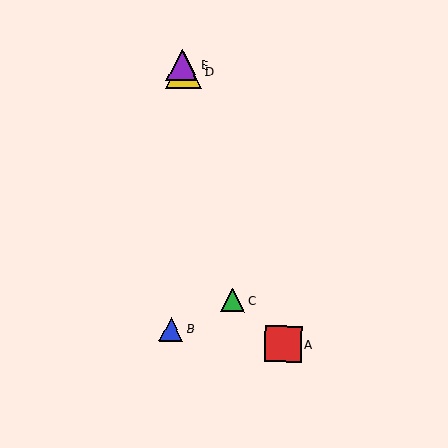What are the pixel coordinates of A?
Object A is at (283, 344).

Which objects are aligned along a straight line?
Objects A, D, E are aligned along a straight line.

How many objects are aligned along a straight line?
3 objects (A, D, E) are aligned along a straight line.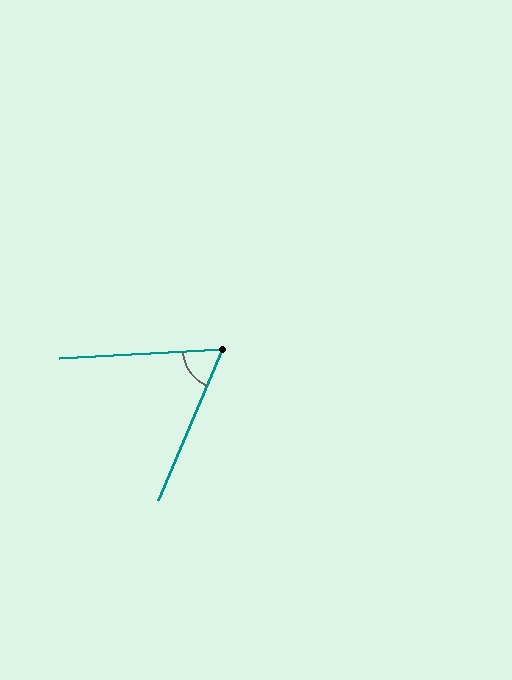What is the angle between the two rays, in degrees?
Approximately 64 degrees.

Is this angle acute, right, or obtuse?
It is acute.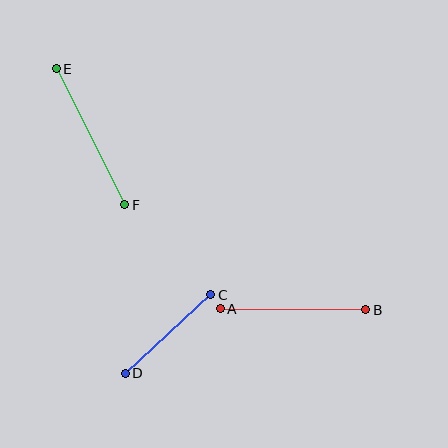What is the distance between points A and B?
The distance is approximately 145 pixels.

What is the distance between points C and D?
The distance is approximately 117 pixels.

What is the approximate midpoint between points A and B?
The midpoint is at approximately (293, 309) pixels.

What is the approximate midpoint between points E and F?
The midpoint is at approximately (90, 137) pixels.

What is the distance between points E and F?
The distance is approximately 152 pixels.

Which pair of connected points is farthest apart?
Points E and F are farthest apart.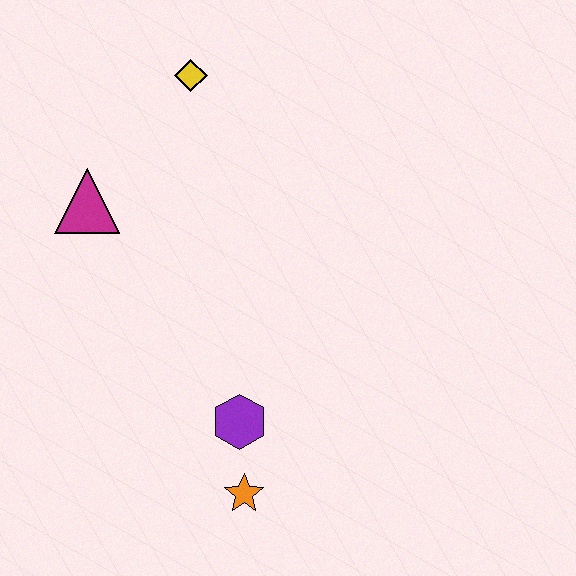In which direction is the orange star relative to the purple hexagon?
The orange star is below the purple hexagon.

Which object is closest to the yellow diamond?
The magenta triangle is closest to the yellow diamond.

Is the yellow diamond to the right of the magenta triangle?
Yes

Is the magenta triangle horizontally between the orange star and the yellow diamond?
No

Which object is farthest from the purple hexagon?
The yellow diamond is farthest from the purple hexagon.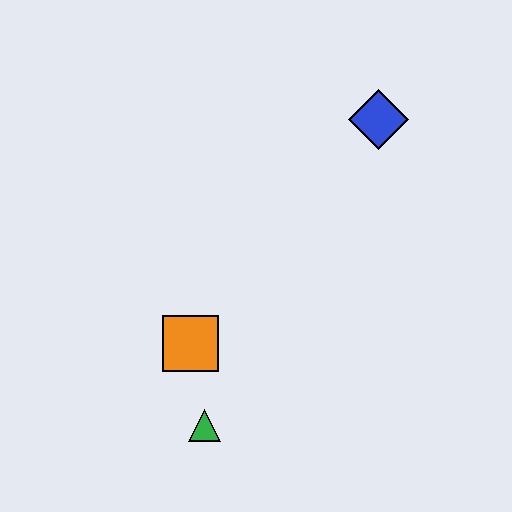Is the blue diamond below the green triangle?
No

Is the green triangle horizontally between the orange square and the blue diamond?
Yes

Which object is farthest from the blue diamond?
The green triangle is farthest from the blue diamond.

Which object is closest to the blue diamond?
The orange square is closest to the blue diamond.